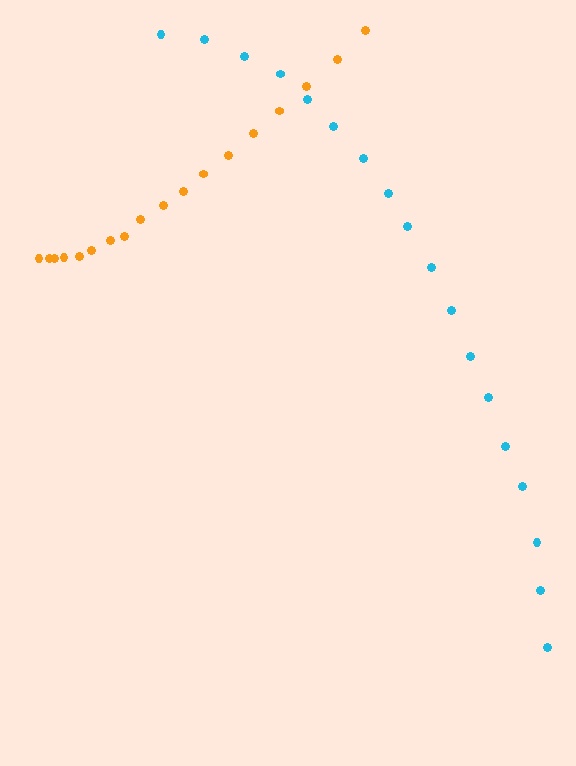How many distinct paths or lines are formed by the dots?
There are 2 distinct paths.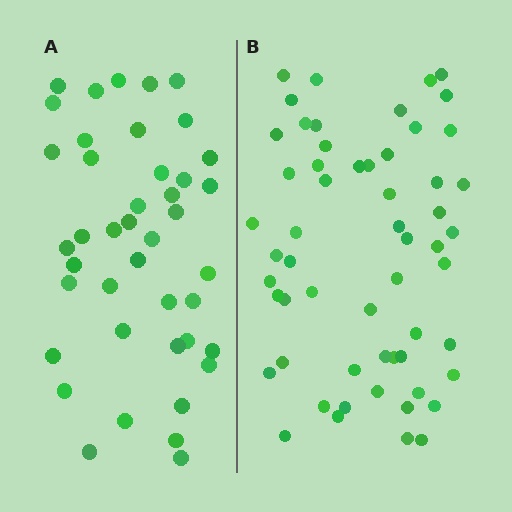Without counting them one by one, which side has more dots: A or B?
Region B (the right region) has more dots.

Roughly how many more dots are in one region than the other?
Region B has approximately 15 more dots than region A.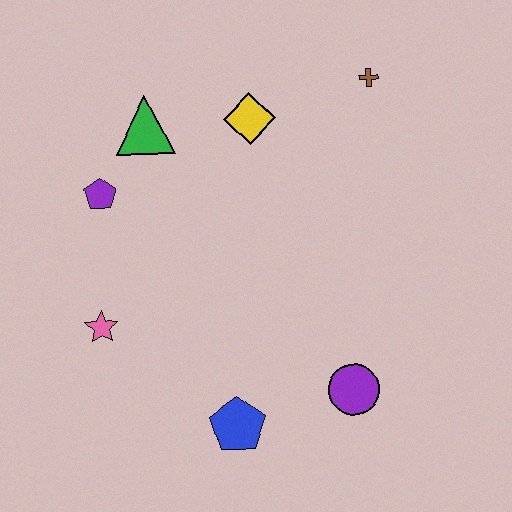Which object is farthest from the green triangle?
The purple circle is farthest from the green triangle.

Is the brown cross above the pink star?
Yes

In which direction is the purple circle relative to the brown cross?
The purple circle is below the brown cross.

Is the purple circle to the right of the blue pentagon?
Yes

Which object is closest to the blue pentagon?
The purple circle is closest to the blue pentagon.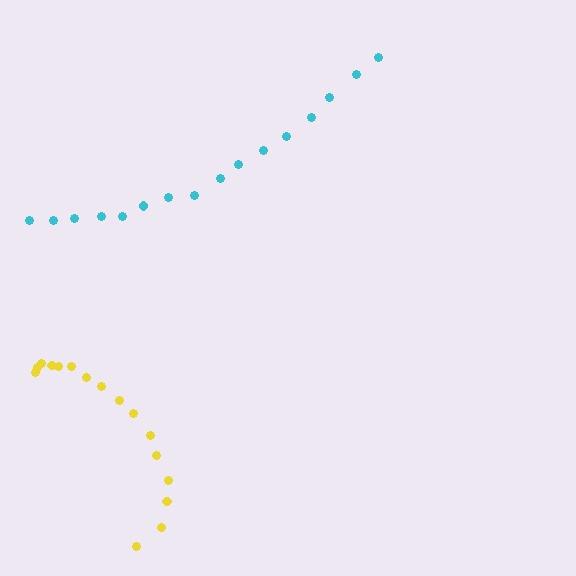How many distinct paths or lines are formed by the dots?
There are 2 distinct paths.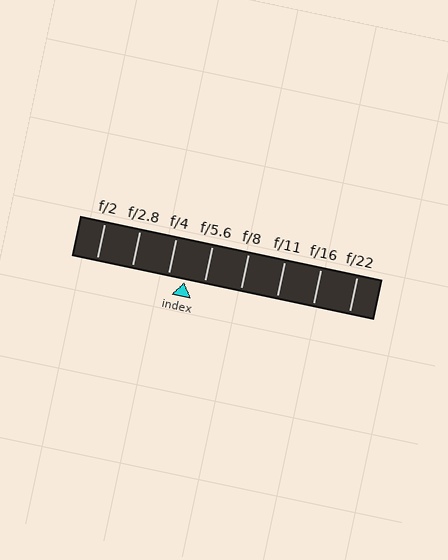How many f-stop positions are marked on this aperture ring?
There are 8 f-stop positions marked.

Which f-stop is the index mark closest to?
The index mark is closest to f/4.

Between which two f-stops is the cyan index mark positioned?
The index mark is between f/4 and f/5.6.